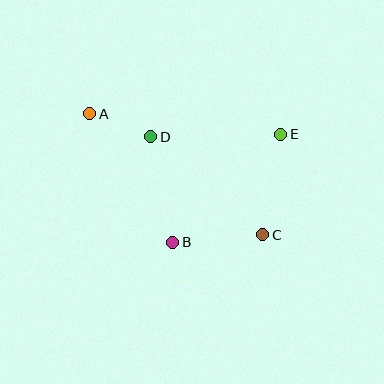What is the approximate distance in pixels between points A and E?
The distance between A and E is approximately 192 pixels.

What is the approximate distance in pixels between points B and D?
The distance between B and D is approximately 108 pixels.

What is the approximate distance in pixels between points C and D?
The distance between C and D is approximately 149 pixels.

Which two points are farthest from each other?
Points A and C are farthest from each other.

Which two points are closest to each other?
Points A and D are closest to each other.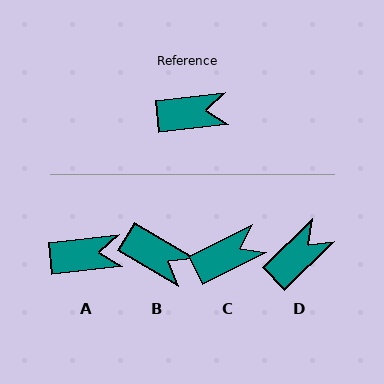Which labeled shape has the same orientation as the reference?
A.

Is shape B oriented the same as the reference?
No, it is off by about 37 degrees.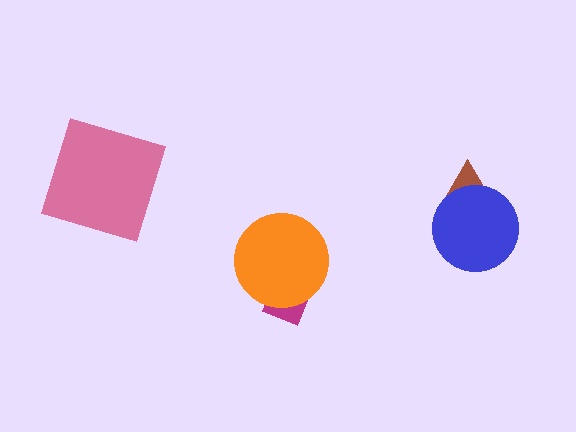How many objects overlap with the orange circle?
1 object overlaps with the orange circle.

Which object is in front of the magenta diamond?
The orange circle is in front of the magenta diamond.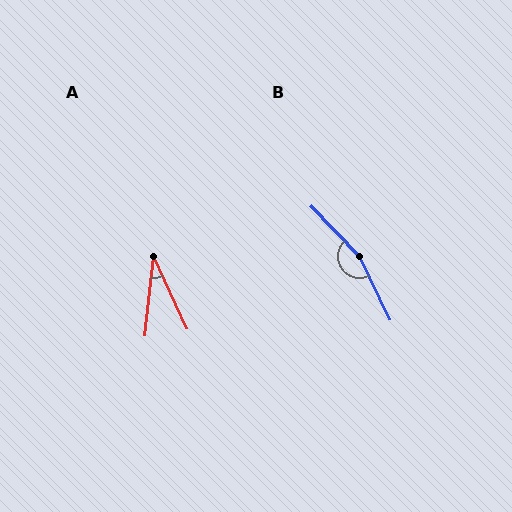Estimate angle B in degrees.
Approximately 162 degrees.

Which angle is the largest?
B, at approximately 162 degrees.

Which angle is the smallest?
A, at approximately 31 degrees.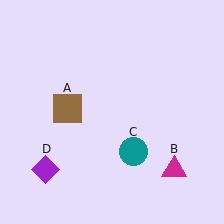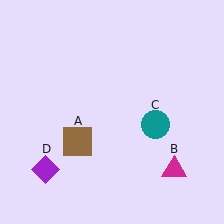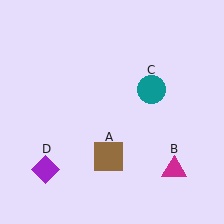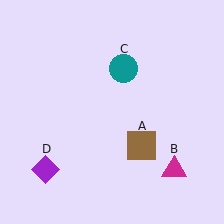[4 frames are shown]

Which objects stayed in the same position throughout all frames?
Magenta triangle (object B) and purple diamond (object D) remained stationary.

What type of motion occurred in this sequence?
The brown square (object A), teal circle (object C) rotated counterclockwise around the center of the scene.